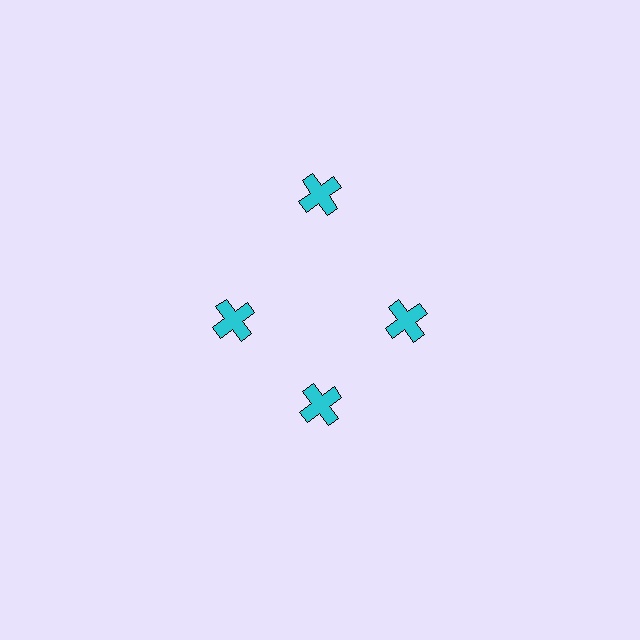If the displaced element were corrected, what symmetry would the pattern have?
It would have 4-fold rotational symmetry — the pattern would map onto itself every 90 degrees.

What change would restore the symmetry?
The symmetry would be restored by moving it inward, back onto the ring so that all 4 crosses sit at equal angles and equal distance from the center.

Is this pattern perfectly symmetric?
No. The 4 cyan crosses are arranged in a ring, but one element near the 12 o'clock position is pushed outward from the center, breaking the 4-fold rotational symmetry.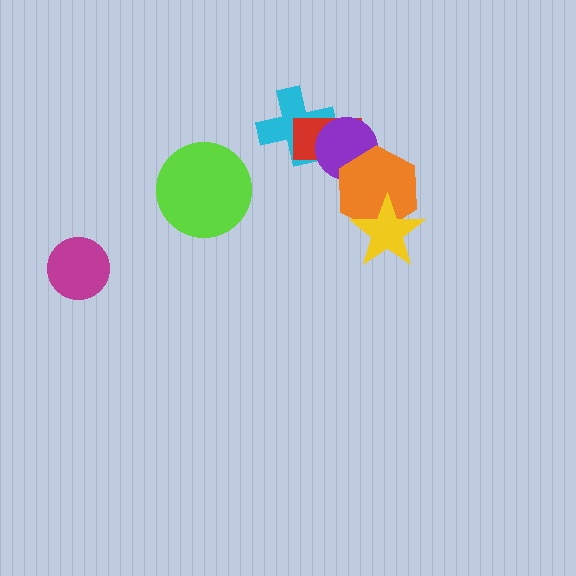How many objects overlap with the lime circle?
0 objects overlap with the lime circle.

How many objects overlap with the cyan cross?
2 objects overlap with the cyan cross.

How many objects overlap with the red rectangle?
2 objects overlap with the red rectangle.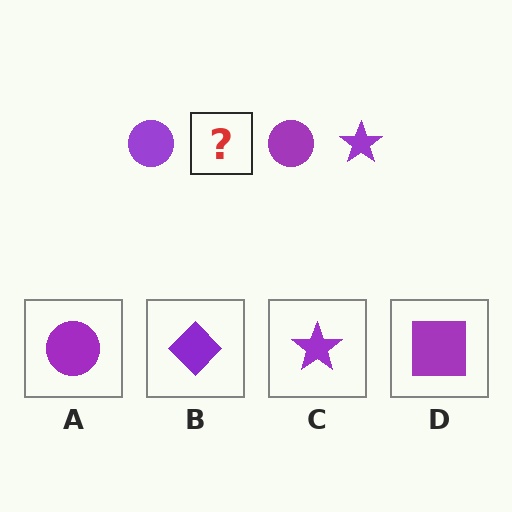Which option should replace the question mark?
Option C.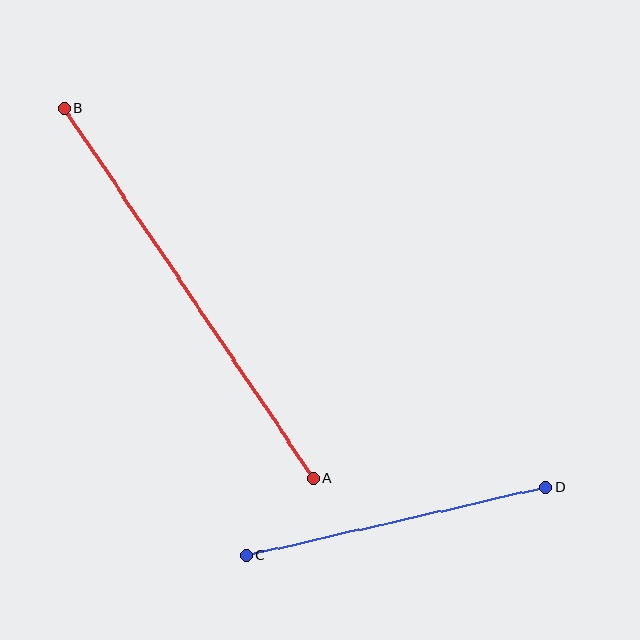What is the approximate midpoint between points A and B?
The midpoint is at approximately (189, 293) pixels.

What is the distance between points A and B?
The distance is approximately 446 pixels.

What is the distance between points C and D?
The distance is approximately 307 pixels.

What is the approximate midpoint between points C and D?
The midpoint is at approximately (396, 521) pixels.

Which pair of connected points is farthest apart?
Points A and B are farthest apart.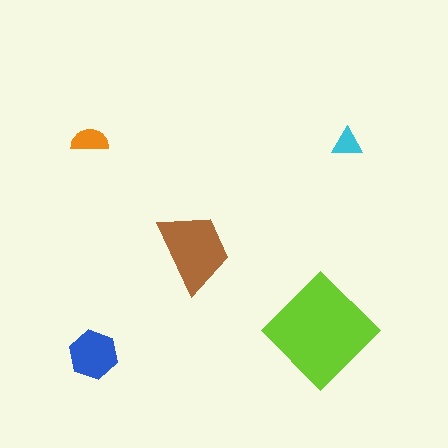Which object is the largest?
The lime diamond.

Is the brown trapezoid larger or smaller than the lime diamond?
Smaller.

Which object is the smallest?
The cyan triangle.